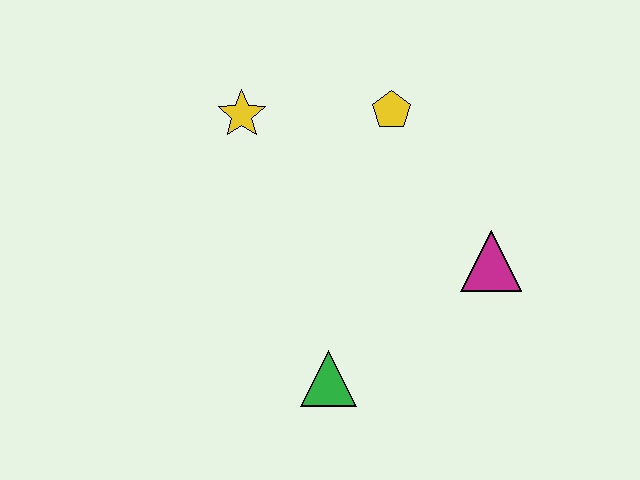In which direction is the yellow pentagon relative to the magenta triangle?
The yellow pentagon is above the magenta triangle.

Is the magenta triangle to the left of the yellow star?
No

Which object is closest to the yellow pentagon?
The yellow star is closest to the yellow pentagon.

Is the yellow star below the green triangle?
No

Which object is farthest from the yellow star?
The magenta triangle is farthest from the yellow star.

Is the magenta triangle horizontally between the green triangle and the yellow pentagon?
No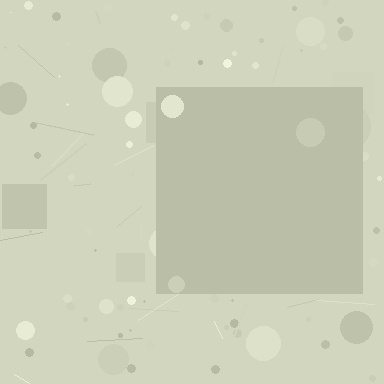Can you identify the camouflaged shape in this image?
The camouflaged shape is a square.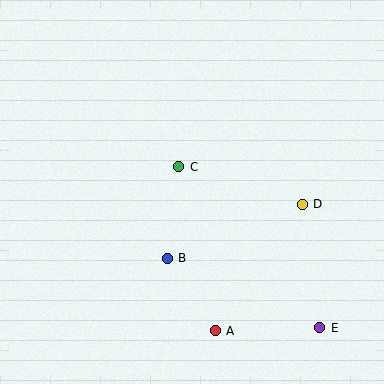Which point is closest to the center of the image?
Point C at (179, 167) is closest to the center.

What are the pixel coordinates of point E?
Point E is at (320, 328).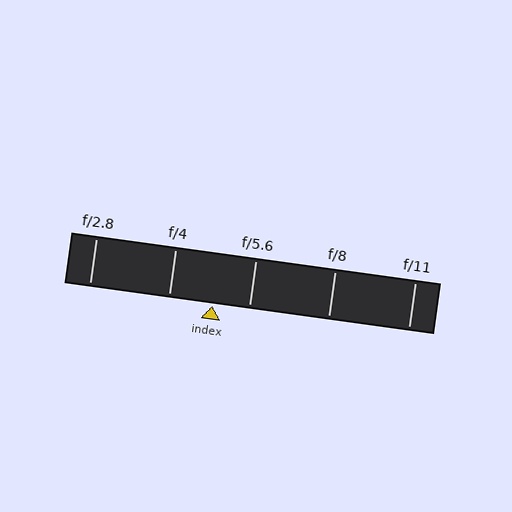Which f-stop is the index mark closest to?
The index mark is closest to f/5.6.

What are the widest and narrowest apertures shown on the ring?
The widest aperture shown is f/2.8 and the narrowest is f/11.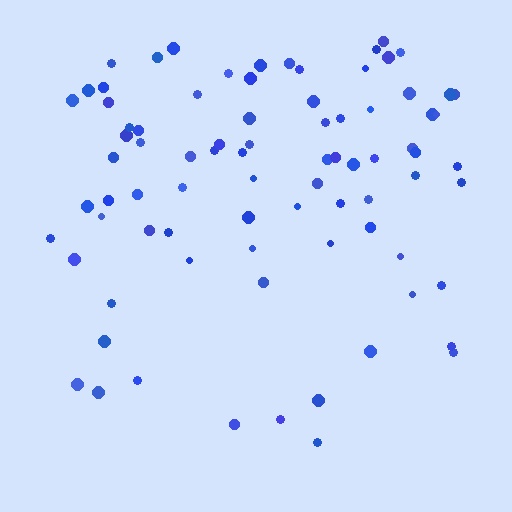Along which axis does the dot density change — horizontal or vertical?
Vertical.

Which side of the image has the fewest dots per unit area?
The bottom.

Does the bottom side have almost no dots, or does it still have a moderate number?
Still a moderate number, just noticeably fewer than the top.